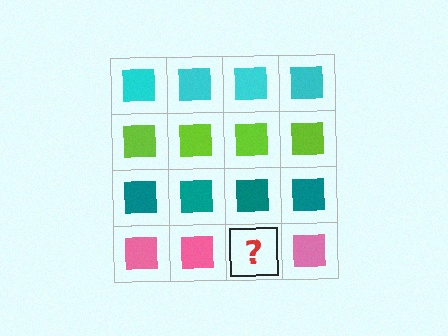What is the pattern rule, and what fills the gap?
The rule is that each row has a consistent color. The gap should be filled with a pink square.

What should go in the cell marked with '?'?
The missing cell should contain a pink square.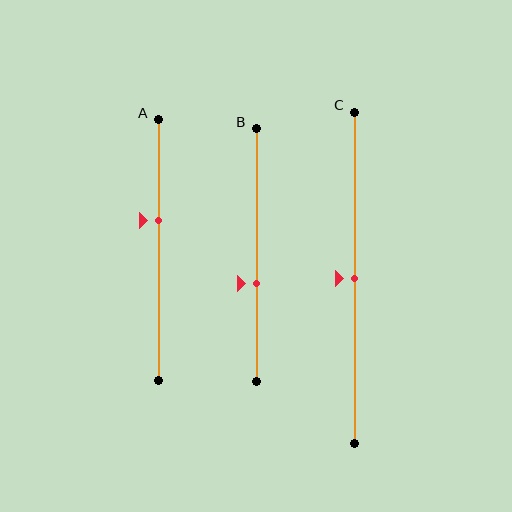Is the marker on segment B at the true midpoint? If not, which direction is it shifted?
No, the marker on segment B is shifted downward by about 11% of the segment length.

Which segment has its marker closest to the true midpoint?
Segment C has its marker closest to the true midpoint.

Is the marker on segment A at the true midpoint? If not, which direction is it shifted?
No, the marker on segment A is shifted upward by about 11% of the segment length.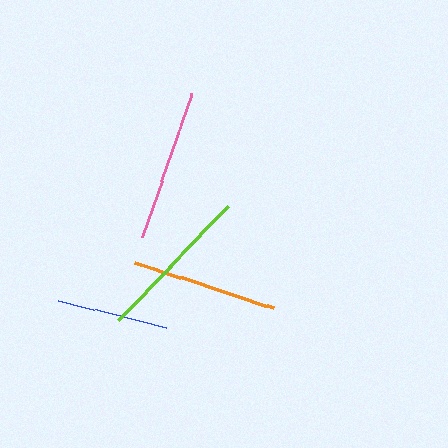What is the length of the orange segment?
The orange segment is approximately 147 pixels long.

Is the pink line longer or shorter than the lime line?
The lime line is longer than the pink line.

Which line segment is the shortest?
The blue line is the shortest at approximately 111 pixels.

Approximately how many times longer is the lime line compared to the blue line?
The lime line is approximately 1.4 times the length of the blue line.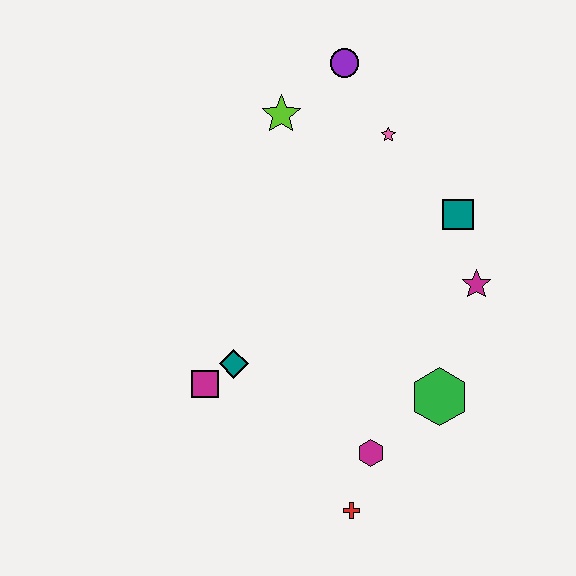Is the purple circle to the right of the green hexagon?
No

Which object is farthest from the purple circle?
The red cross is farthest from the purple circle.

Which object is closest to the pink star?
The purple circle is closest to the pink star.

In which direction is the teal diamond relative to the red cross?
The teal diamond is above the red cross.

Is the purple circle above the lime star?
Yes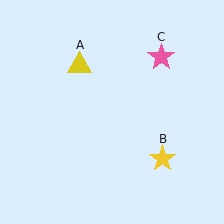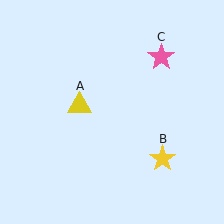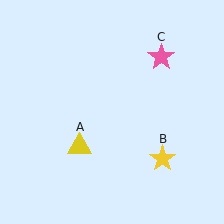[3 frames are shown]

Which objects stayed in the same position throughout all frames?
Yellow star (object B) and pink star (object C) remained stationary.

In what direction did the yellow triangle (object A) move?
The yellow triangle (object A) moved down.